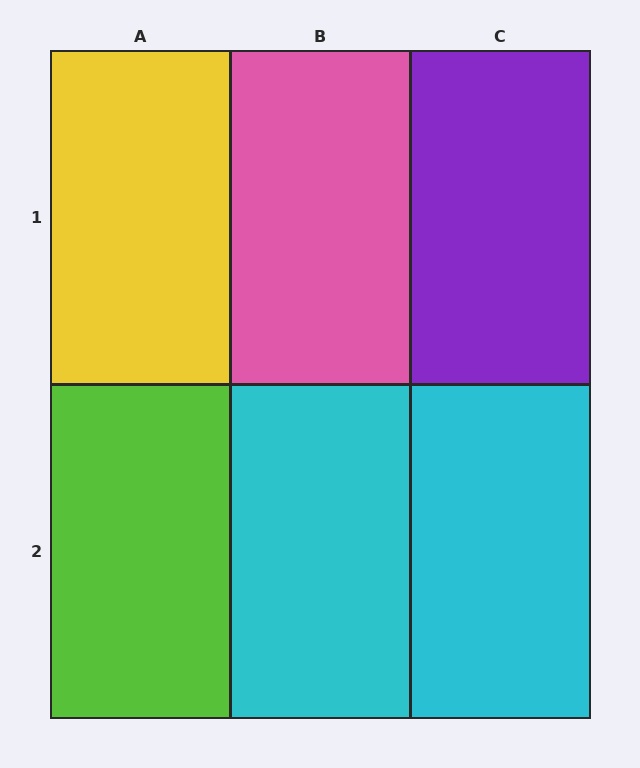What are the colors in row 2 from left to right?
Lime, cyan, cyan.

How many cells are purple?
1 cell is purple.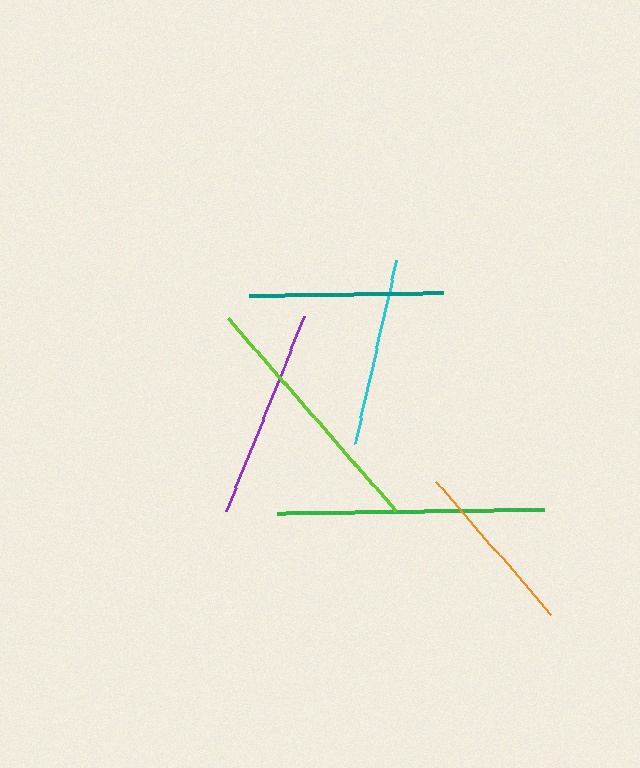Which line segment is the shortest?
The orange line is the shortest at approximately 175 pixels.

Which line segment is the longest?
The green line is the longest at approximately 267 pixels.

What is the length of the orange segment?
The orange segment is approximately 175 pixels long.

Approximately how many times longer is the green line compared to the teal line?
The green line is approximately 1.4 times the length of the teal line.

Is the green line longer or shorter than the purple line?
The green line is longer than the purple line.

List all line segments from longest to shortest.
From longest to shortest: green, lime, purple, teal, cyan, orange.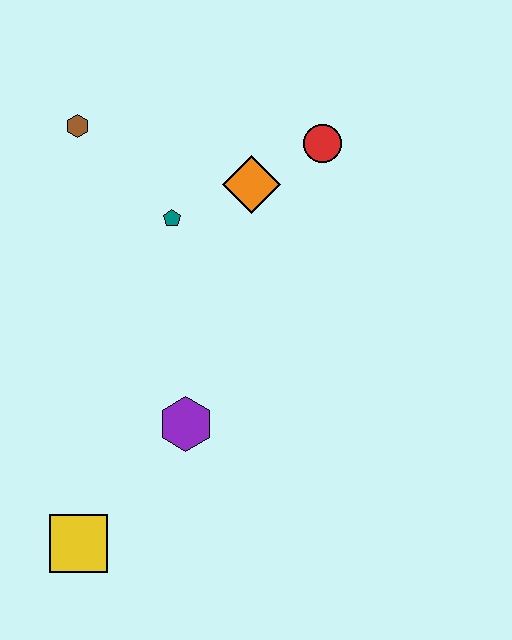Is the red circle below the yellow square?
No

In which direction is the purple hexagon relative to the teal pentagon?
The purple hexagon is below the teal pentagon.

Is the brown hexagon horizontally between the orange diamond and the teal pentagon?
No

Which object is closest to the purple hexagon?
The yellow square is closest to the purple hexagon.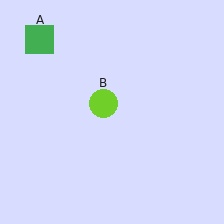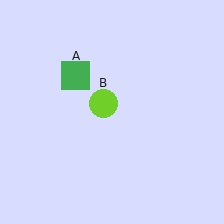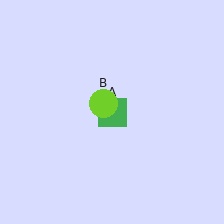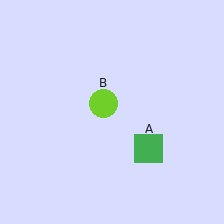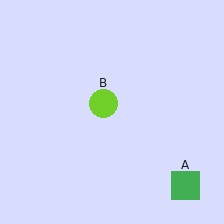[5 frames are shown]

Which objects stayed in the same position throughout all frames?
Lime circle (object B) remained stationary.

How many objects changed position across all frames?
1 object changed position: green square (object A).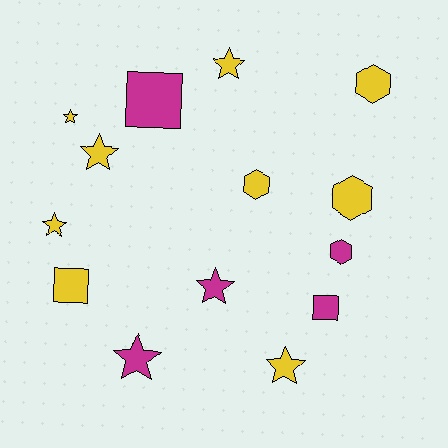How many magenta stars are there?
There are 2 magenta stars.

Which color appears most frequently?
Yellow, with 9 objects.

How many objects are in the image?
There are 14 objects.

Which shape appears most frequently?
Star, with 7 objects.